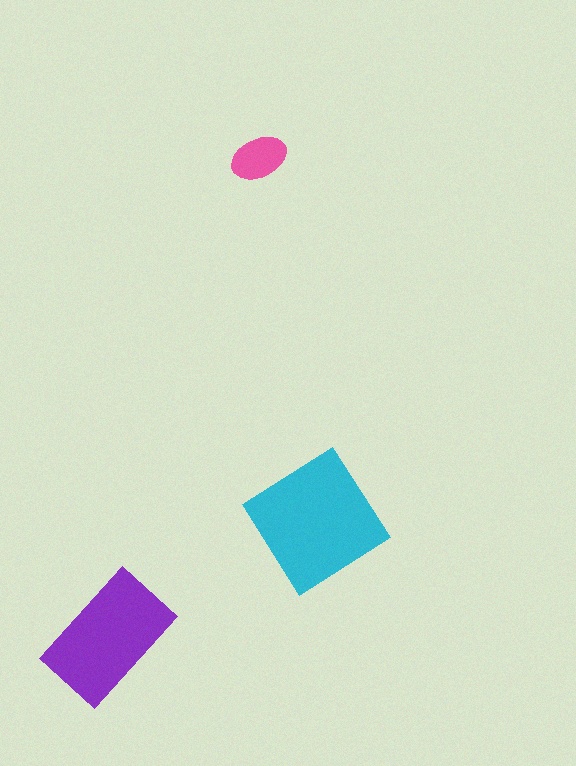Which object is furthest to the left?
The purple rectangle is leftmost.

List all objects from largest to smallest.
The cyan diamond, the purple rectangle, the pink ellipse.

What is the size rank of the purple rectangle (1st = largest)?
2nd.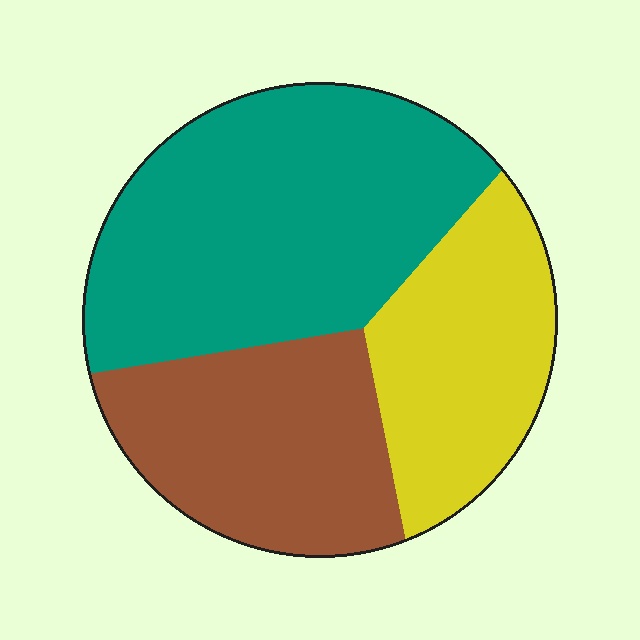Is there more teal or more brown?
Teal.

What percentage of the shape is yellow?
Yellow covers around 25% of the shape.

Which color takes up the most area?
Teal, at roughly 45%.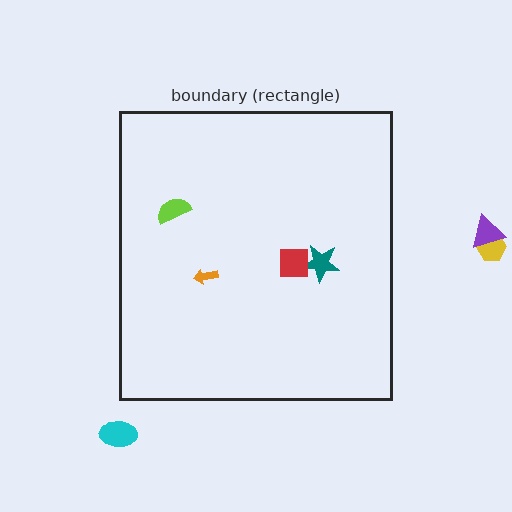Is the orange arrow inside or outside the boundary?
Inside.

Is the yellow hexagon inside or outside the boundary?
Outside.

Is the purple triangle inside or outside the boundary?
Outside.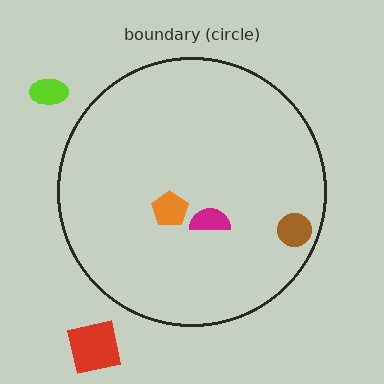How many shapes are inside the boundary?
3 inside, 2 outside.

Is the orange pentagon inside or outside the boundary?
Inside.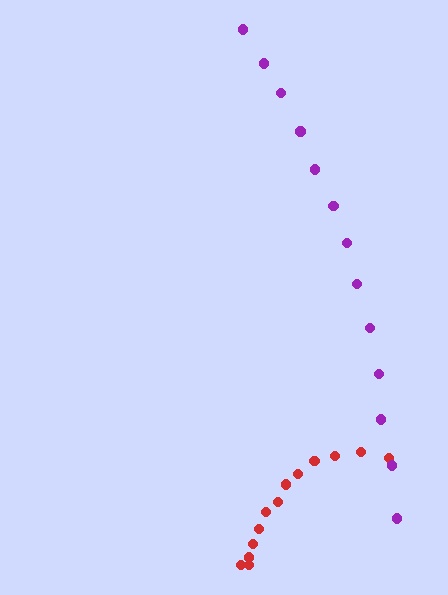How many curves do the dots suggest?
There are 2 distinct paths.